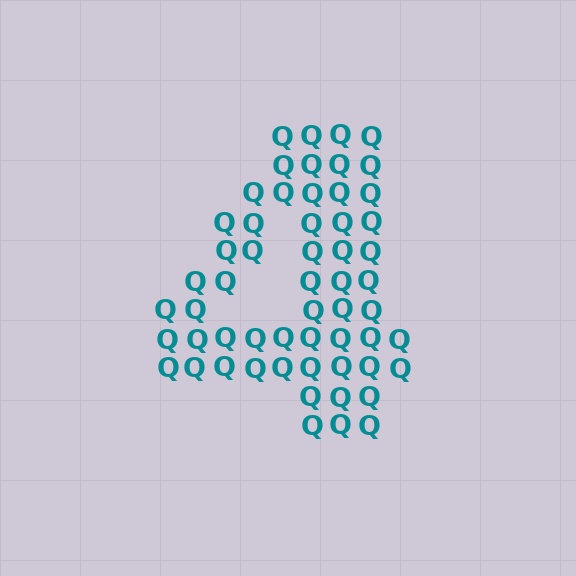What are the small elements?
The small elements are letter Q's.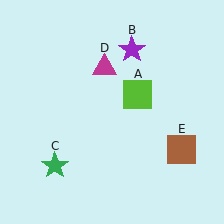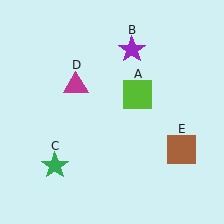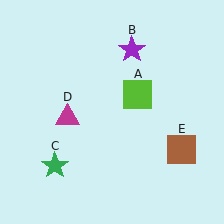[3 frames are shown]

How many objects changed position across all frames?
1 object changed position: magenta triangle (object D).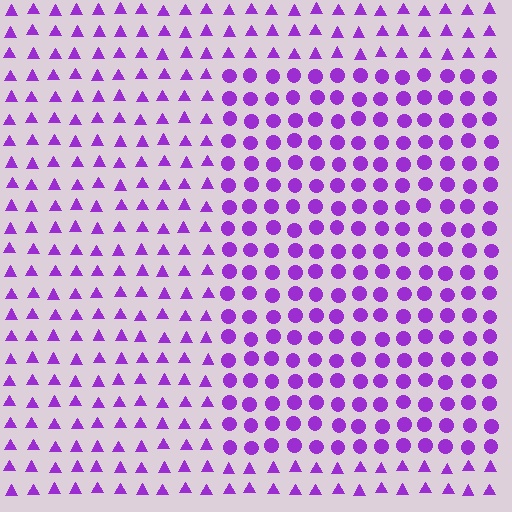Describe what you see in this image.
The image is filled with small purple elements arranged in a uniform grid. A rectangle-shaped region contains circles, while the surrounding area contains triangles. The boundary is defined purely by the change in element shape.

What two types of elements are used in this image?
The image uses circles inside the rectangle region and triangles outside it.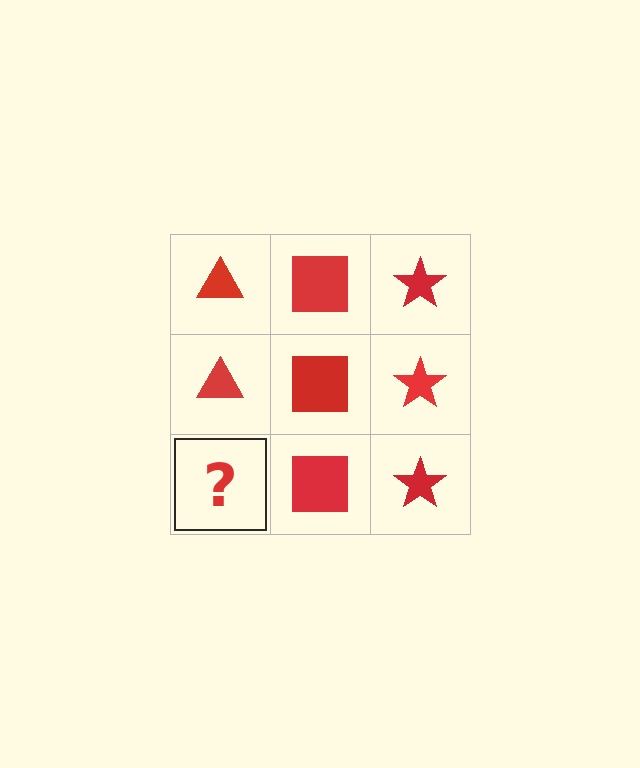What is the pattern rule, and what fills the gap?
The rule is that each column has a consistent shape. The gap should be filled with a red triangle.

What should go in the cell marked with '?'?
The missing cell should contain a red triangle.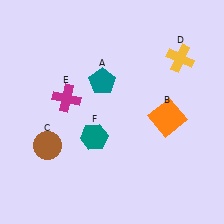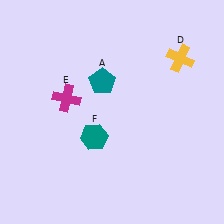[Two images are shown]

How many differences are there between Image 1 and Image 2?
There are 2 differences between the two images.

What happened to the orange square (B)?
The orange square (B) was removed in Image 2. It was in the bottom-right area of Image 1.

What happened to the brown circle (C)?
The brown circle (C) was removed in Image 2. It was in the bottom-left area of Image 1.